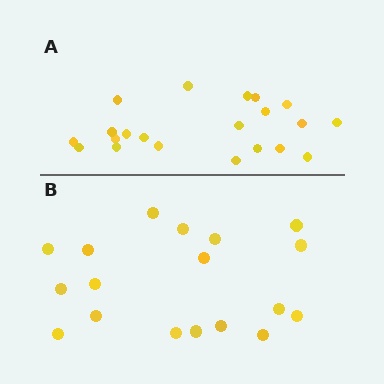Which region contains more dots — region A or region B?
Region A (the top region) has more dots.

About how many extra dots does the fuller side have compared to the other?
Region A has just a few more — roughly 2 or 3 more dots than region B.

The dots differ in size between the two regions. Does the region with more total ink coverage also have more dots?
No. Region B has more total ink coverage because its dots are larger, but region A actually contains more individual dots. Total area can be misleading — the number of items is what matters here.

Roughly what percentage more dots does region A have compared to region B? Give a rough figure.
About 15% more.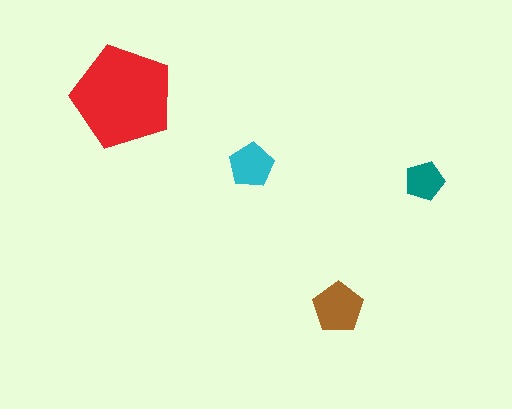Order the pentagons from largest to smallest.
the red one, the brown one, the cyan one, the teal one.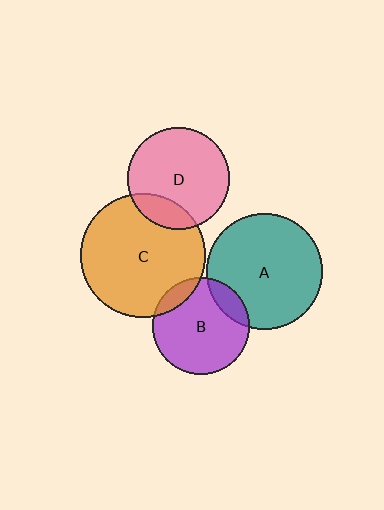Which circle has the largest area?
Circle C (orange).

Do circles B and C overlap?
Yes.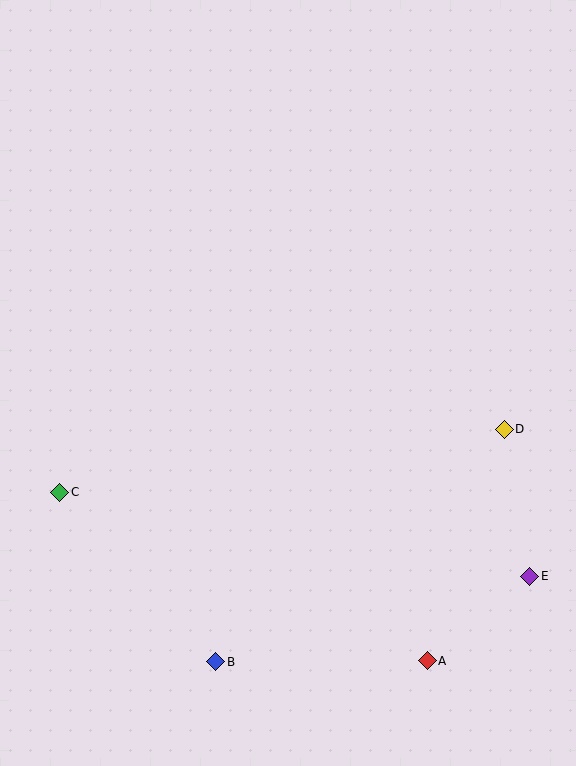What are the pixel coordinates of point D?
Point D is at (504, 429).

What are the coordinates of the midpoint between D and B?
The midpoint between D and B is at (360, 545).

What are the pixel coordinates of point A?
Point A is at (427, 661).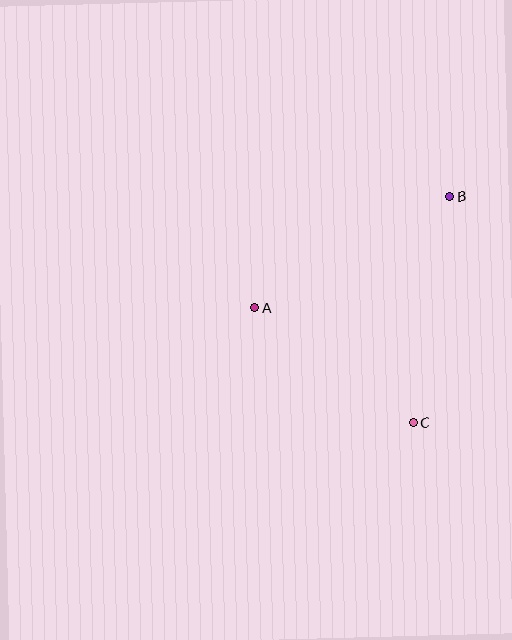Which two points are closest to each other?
Points A and C are closest to each other.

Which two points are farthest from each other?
Points B and C are farthest from each other.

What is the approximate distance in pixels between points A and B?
The distance between A and B is approximately 225 pixels.